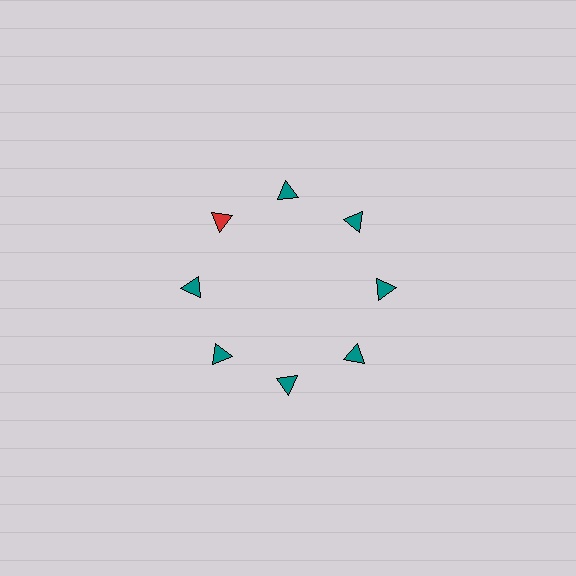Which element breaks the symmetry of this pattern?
The red triangle at roughly the 10 o'clock position breaks the symmetry. All other shapes are teal triangles.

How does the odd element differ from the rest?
It has a different color: red instead of teal.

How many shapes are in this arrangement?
There are 8 shapes arranged in a ring pattern.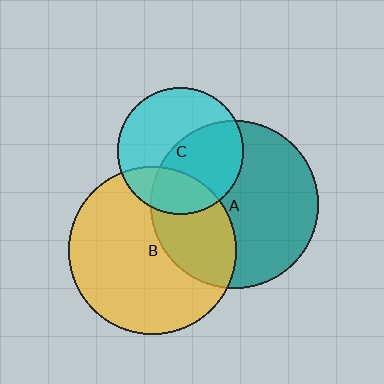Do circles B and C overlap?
Yes.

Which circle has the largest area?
Circle B (yellow).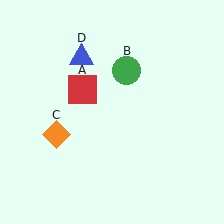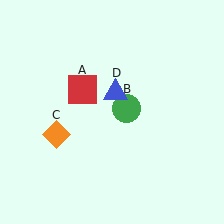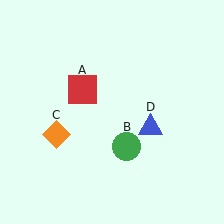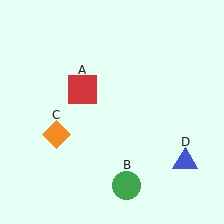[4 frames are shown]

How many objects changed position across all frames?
2 objects changed position: green circle (object B), blue triangle (object D).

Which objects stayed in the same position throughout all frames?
Red square (object A) and orange diamond (object C) remained stationary.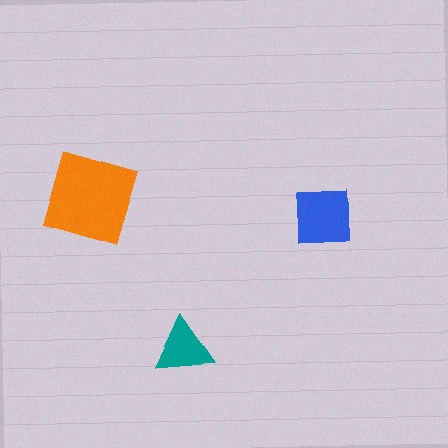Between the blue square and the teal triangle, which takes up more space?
The blue square.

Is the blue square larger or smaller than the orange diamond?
Smaller.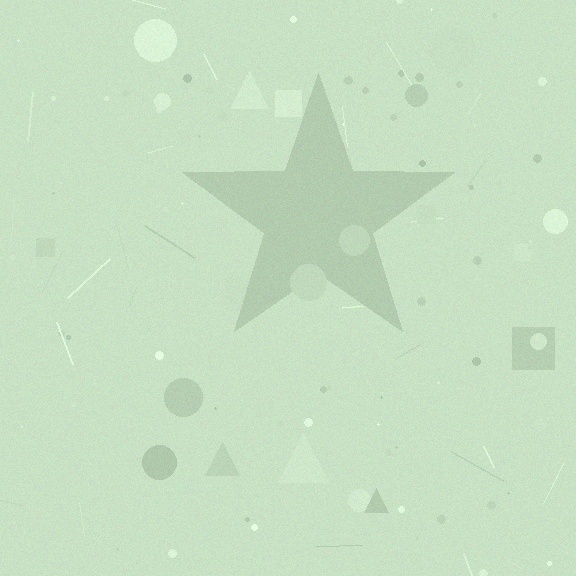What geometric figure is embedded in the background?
A star is embedded in the background.